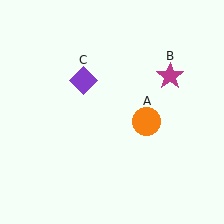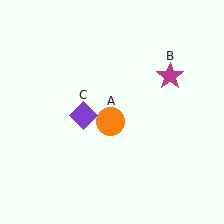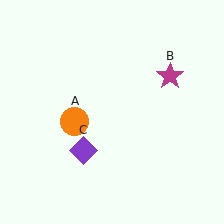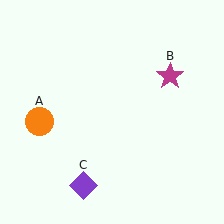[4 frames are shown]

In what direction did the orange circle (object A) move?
The orange circle (object A) moved left.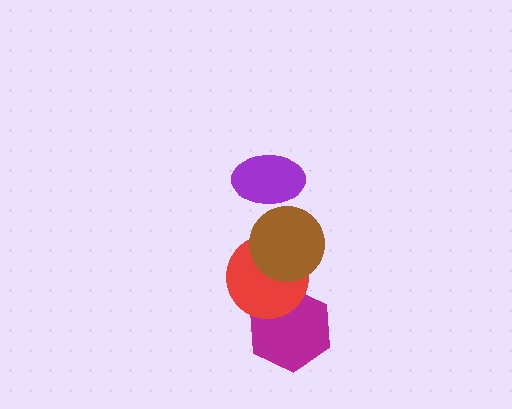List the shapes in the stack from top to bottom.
From top to bottom: the purple ellipse, the brown circle, the red circle, the magenta hexagon.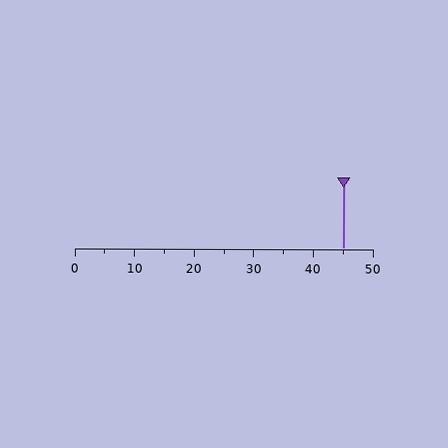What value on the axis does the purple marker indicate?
The marker indicates approximately 45.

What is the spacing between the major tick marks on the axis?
The major ticks are spaced 10 apart.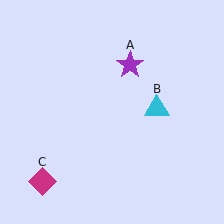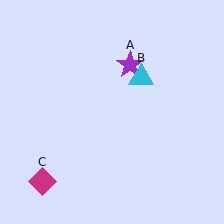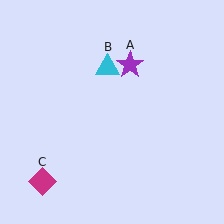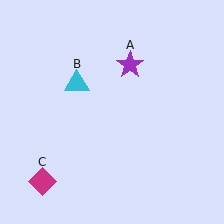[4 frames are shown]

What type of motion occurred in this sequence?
The cyan triangle (object B) rotated counterclockwise around the center of the scene.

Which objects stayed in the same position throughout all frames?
Purple star (object A) and magenta diamond (object C) remained stationary.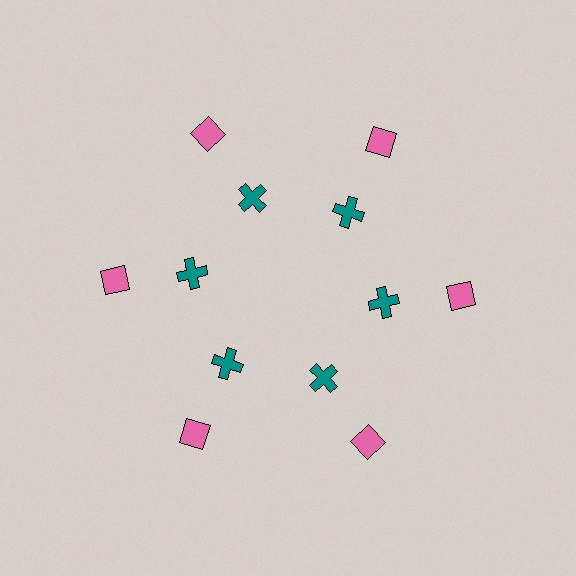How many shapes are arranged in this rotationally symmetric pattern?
There are 12 shapes, arranged in 6 groups of 2.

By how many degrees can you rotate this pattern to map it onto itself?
The pattern maps onto itself every 60 degrees of rotation.